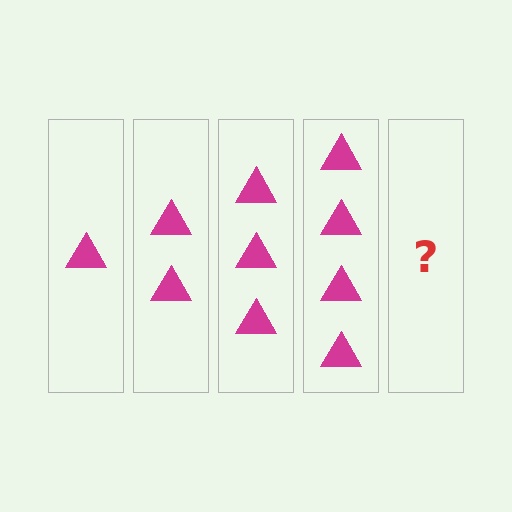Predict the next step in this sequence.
The next step is 5 triangles.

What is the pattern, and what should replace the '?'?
The pattern is that each step adds one more triangle. The '?' should be 5 triangles.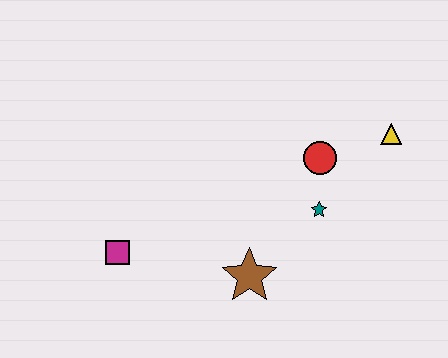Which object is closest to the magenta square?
The brown star is closest to the magenta square.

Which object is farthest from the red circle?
The magenta square is farthest from the red circle.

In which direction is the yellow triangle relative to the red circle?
The yellow triangle is to the right of the red circle.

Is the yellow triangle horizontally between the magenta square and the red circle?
No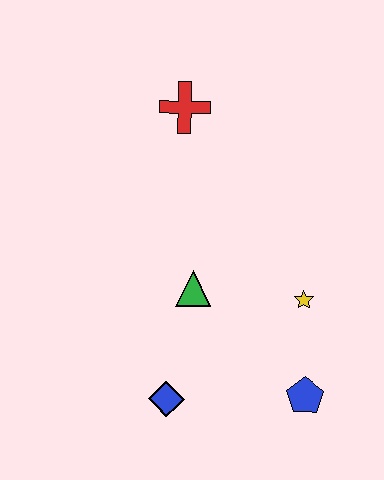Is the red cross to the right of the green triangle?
No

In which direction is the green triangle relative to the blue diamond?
The green triangle is above the blue diamond.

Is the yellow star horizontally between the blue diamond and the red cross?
No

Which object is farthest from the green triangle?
The red cross is farthest from the green triangle.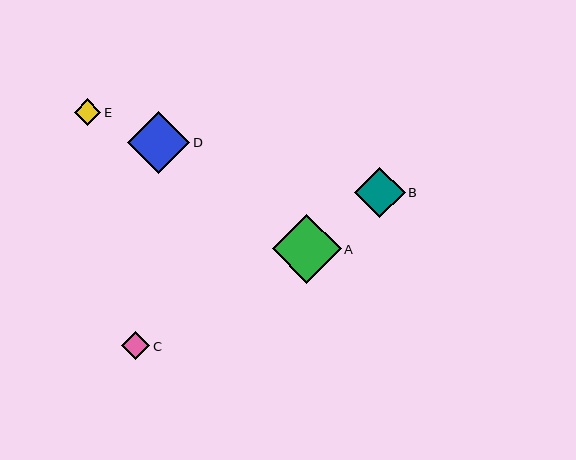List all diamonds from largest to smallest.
From largest to smallest: A, D, B, C, E.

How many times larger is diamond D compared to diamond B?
Diamond D is approximately 1.2 times the size of diamond B.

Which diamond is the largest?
Diamond A is the largest with a size of approximately 69 pixels.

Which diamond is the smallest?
Diamond E is the smallest with a size of approximately 27 pixels.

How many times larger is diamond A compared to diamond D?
Diamond A is approximately 1.1 times the size of diamond D.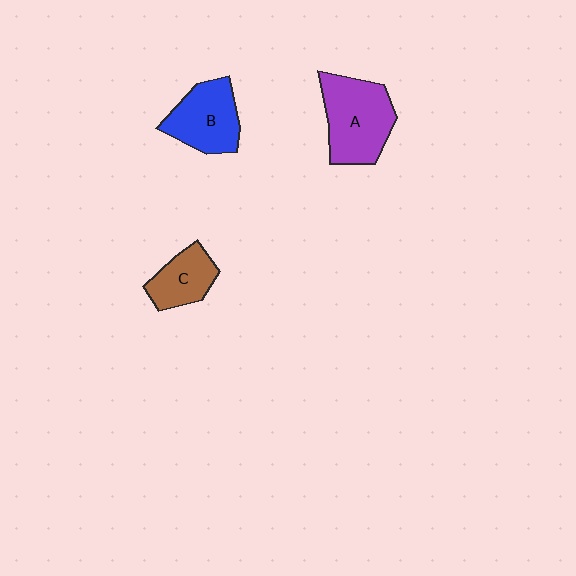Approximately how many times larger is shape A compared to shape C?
Approximately 1.7 times.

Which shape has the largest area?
Shape A (purple).